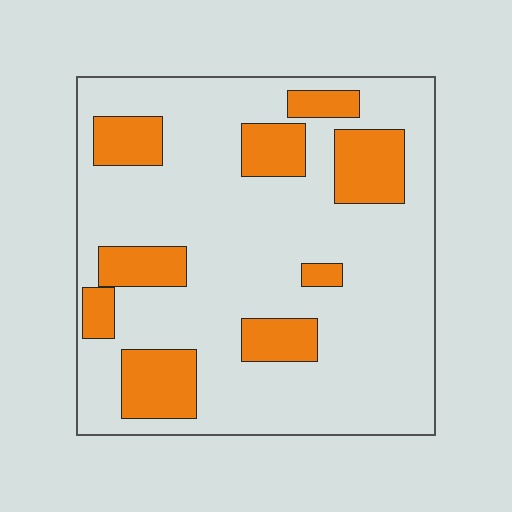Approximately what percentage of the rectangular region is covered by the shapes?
Approximately 25%.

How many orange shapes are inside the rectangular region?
9.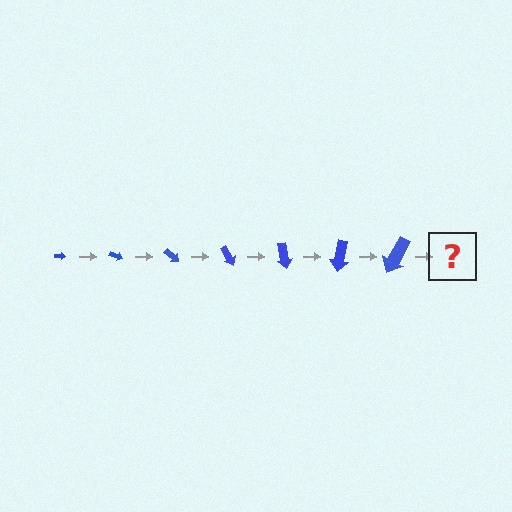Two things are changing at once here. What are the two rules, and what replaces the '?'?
The two rules are that the arrow grows larger each step and it rotates 20 degrees each step. The '?' should be an arrow, larger than the previous one and rotated 140 degrees from the start.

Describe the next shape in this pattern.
It should be an arrow, larger than the previous one and rotated 140 degrees from the start.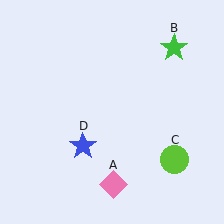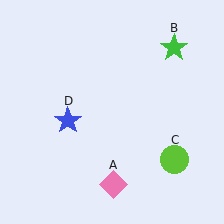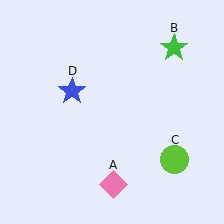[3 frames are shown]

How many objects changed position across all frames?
1 object changed position: blue star (object D).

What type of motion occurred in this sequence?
The blue star (object D) rotated clockwise around the center of the scene.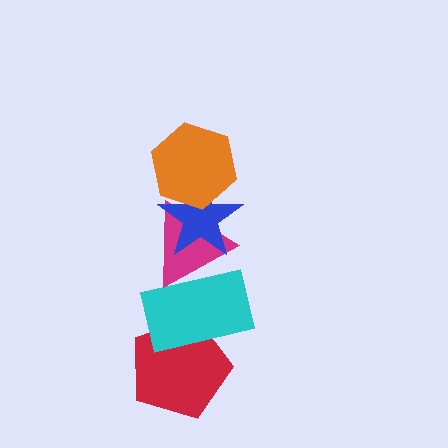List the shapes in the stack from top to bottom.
From top to bottom: the orange hexagon, the blue star, the magenta triangle, the cyan rectangle, the red pentagon.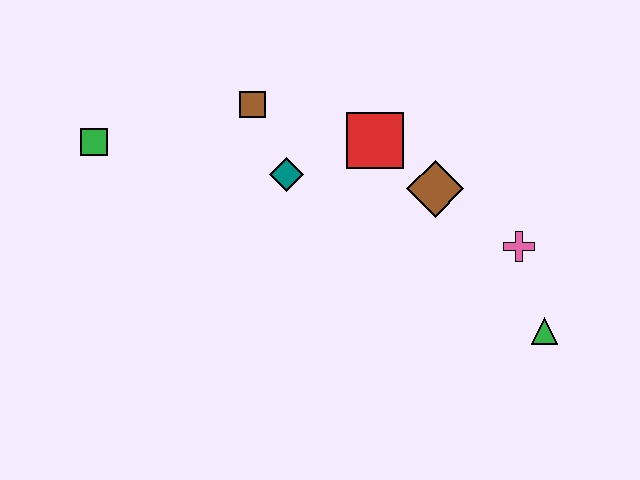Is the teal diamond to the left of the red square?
Yes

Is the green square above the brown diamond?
Yes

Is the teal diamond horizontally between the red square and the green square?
Yes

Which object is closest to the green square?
The brown square is closest to the green square.